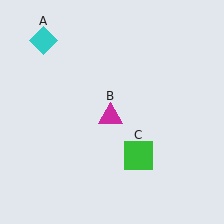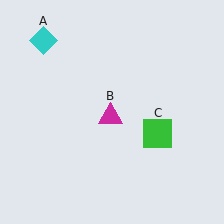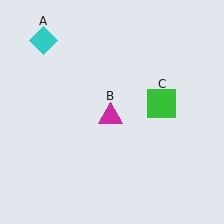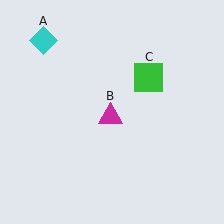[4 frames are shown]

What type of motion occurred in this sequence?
The green square (object C) rotated counterclockwise around the center of the scene.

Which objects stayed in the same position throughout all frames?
Cyan diamond (object A) and magenta triangle (object B) remained stationary.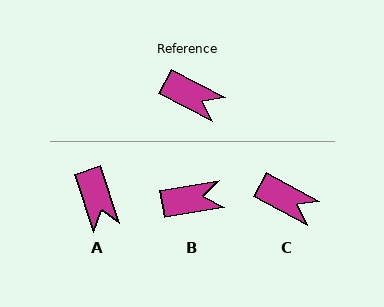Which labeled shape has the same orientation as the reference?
C.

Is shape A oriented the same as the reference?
No, it is off by about 44 degrees.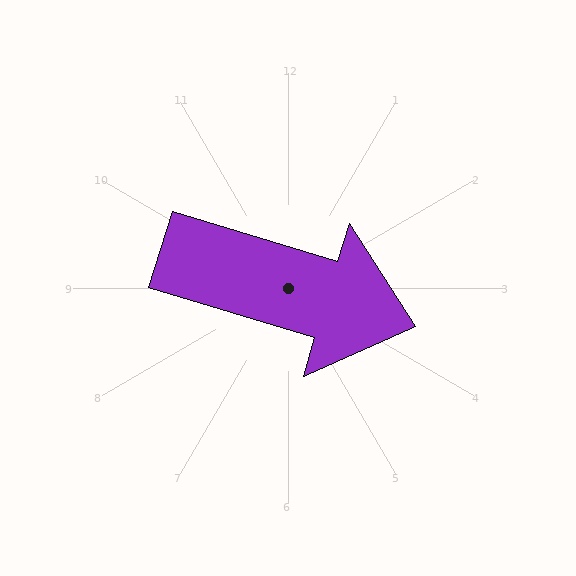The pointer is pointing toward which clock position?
Roughly 4 o'clock.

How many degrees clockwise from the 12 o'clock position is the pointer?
Approximately 107 degrees.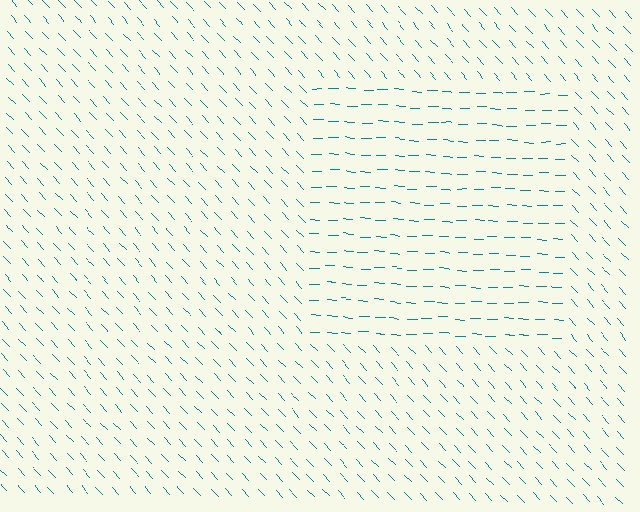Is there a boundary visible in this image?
Yes, there is a texture boundary formed by a change in line orientation.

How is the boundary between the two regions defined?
The boundary is defined purely by a change in line orientation (approximately 45 degrees difference). All lines are the same color and thickness.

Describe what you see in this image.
The image is filled with small teal line segments. A rectangle region in the image has lines oriented differently from the surrounding lines, creating a visible texture boundary.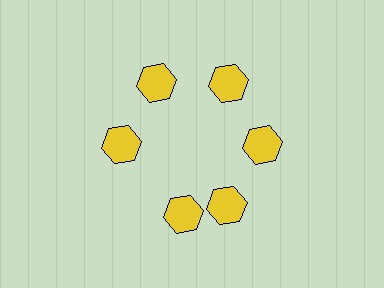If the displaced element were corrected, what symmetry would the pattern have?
It would have 6-fold rotational symmetry — the pattern would map onto itself every 60 degrees.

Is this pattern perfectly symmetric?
No. The 6 yellow hexagons are arranged in a ring, but one element near the 7 o'clock position is rotated out of alignment along the ring, breaking the 6-fold rotational symmetry.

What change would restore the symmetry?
The symmetry would be restored by rotating it back into even spacing with its neighbors so that all 6 hexagons sit at equal angles and equal distance from the center.